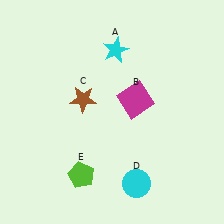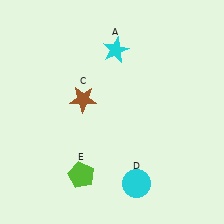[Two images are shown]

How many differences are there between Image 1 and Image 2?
There is 1 difference between the two images.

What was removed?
The magenta square (B) was removed in Image 2.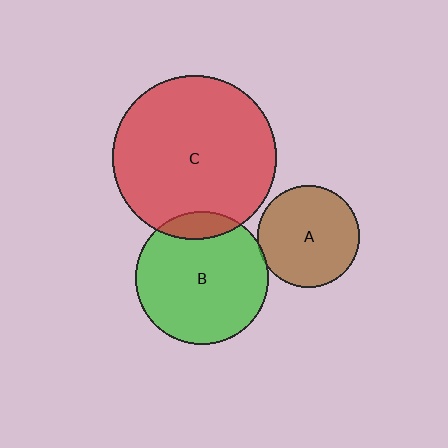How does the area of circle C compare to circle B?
Approximately 1.5 times.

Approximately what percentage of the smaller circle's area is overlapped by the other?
Approximately 10%.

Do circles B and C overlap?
Yes.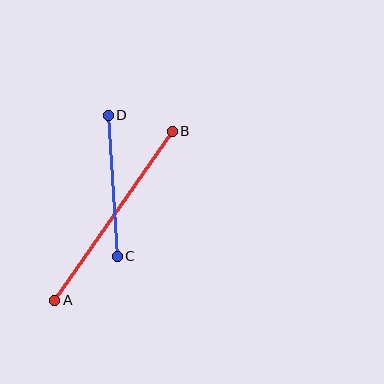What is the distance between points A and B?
The distance is approximately 206 pixels.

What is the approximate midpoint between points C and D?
The midpoint is at approximately (113, 186) pixels.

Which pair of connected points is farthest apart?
Points A and B are farthest apart.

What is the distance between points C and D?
The distance is approximately 142 pixels.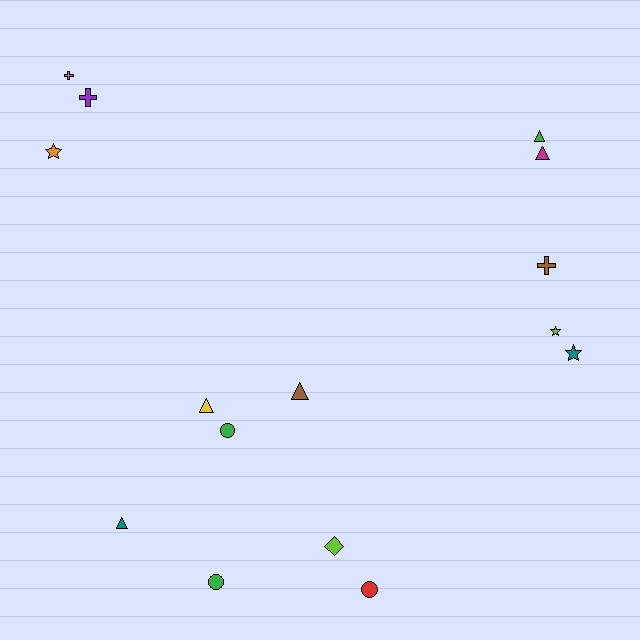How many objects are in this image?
There are 15 objects.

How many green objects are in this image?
There are 3 green objects.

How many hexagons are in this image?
There are no hexagons.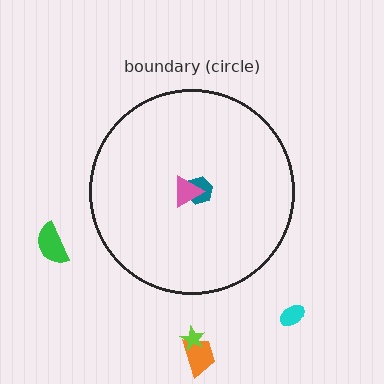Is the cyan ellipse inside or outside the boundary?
Outside.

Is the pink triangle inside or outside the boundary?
Inside.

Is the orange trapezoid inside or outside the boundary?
Outside.